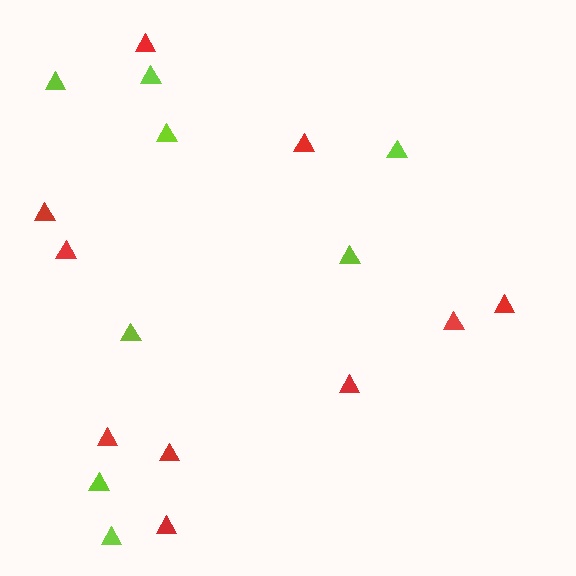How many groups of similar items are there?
There are 2 groups: one group of red triangles (10) and one group of lime triangles (8).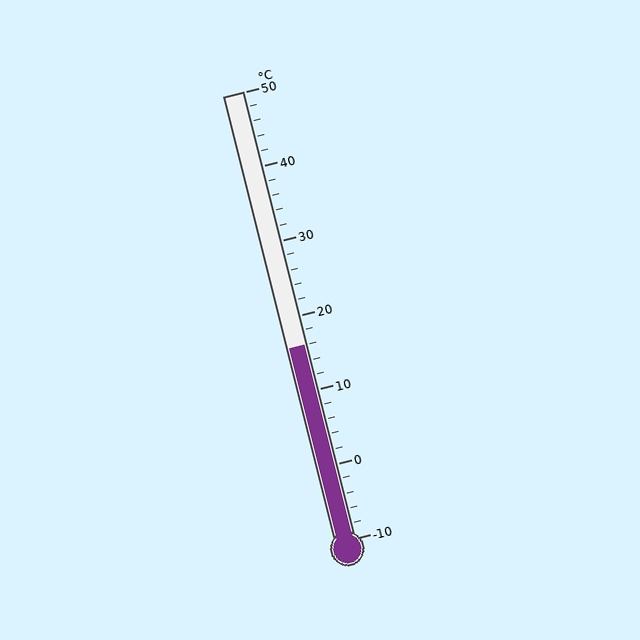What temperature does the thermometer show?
The thermometer shows approximately 16°C.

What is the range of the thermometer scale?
The thermometer scale ranges from -10°C to 50°C.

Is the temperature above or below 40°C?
The temperature is below 40°C.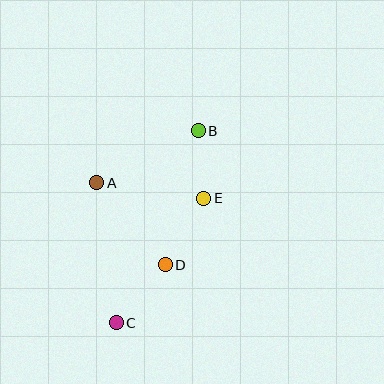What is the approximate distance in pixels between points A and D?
The distance between A and D is approximately 107 pixels.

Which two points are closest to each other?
Points B and E are closest to each other.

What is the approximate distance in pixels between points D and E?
The distance between D and E is approximately 77 pixels.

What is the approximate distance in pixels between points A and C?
The distance between A and C is approximately 142 pixels.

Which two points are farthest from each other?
Points B and C are farthest from each other.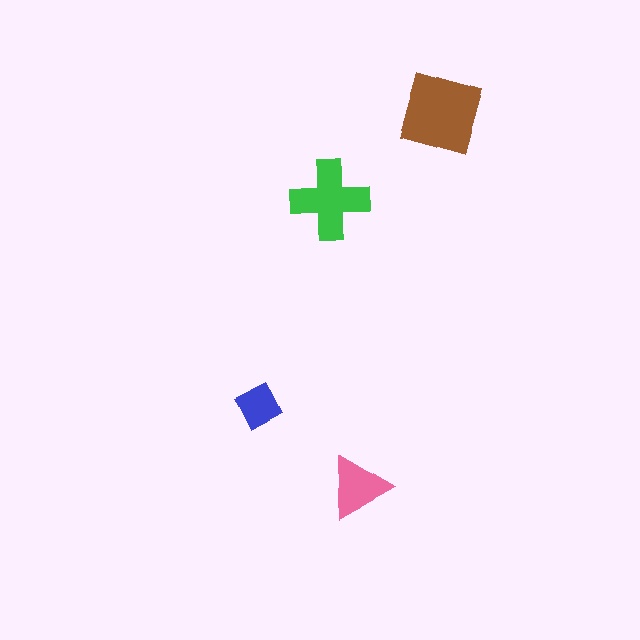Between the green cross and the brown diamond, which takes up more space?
The brown diamond.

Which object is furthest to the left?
The blue square is leftmost.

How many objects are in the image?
There are 4 objects in the image.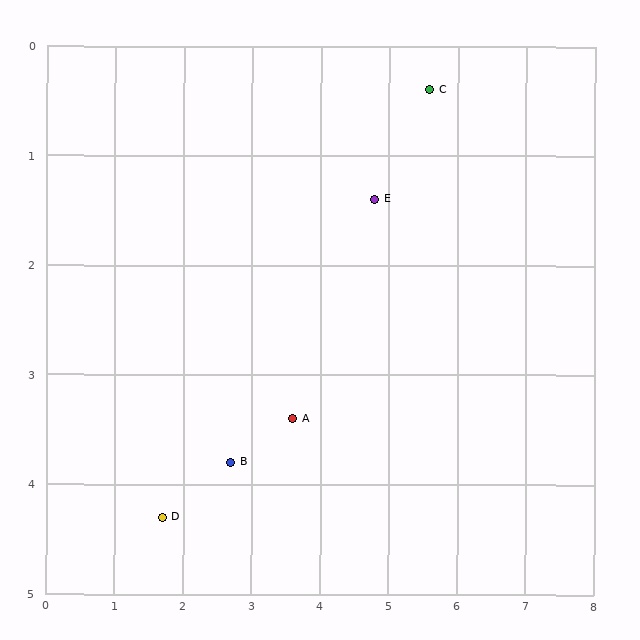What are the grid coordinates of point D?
Point D is at approximately (1.7, 4.3).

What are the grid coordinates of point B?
Point B is at approximately (2.7, 3.8).